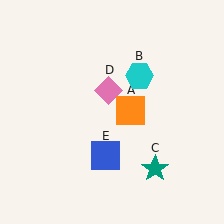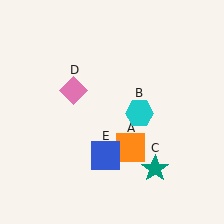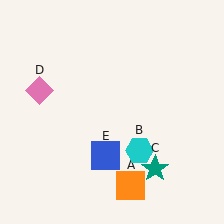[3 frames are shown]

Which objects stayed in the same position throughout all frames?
Teal star (object C) and blue square (object E) remained stationary.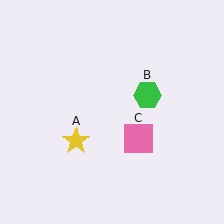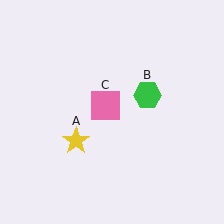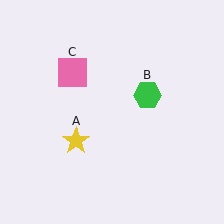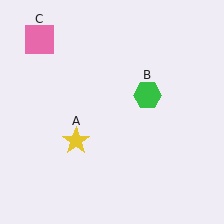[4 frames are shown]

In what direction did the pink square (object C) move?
The pink square (object C) moved up and to the left.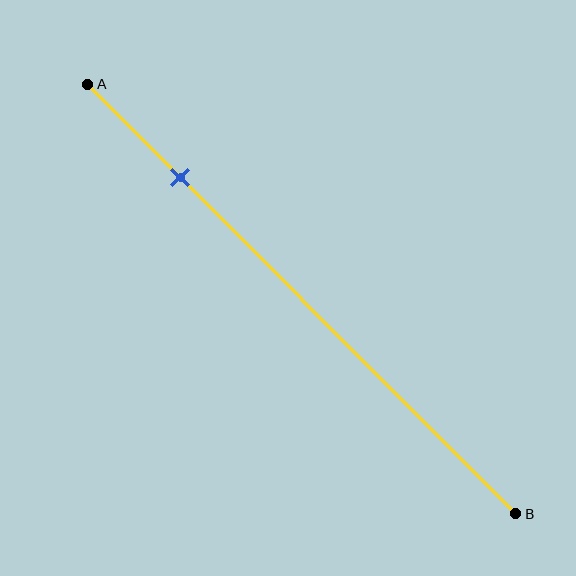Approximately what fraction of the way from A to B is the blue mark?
The blue mark is approximately 20% of the way from A to B.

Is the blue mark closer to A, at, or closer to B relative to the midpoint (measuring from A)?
The blue mark is closer to point A than the midpoint of segment AB.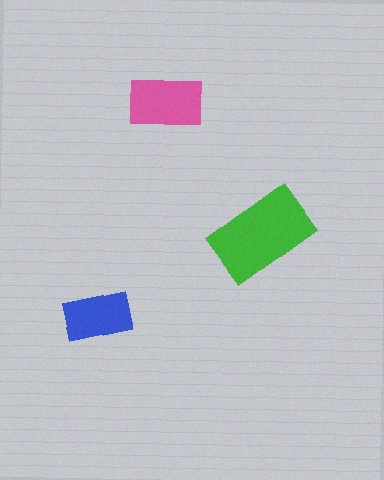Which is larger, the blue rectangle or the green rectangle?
The green one.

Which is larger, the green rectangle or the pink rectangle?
The green one.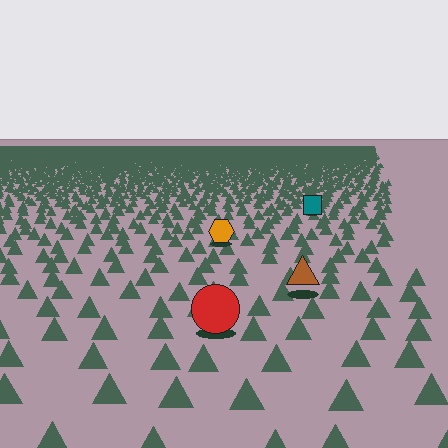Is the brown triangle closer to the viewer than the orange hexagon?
Yes. The brown triangle is closer — you can tell from the texture gradient: the ground texture is coarser near it.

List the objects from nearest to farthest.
From nearest to farthest: the red circle, the brown triangle, the orange hexagon, the teal square.